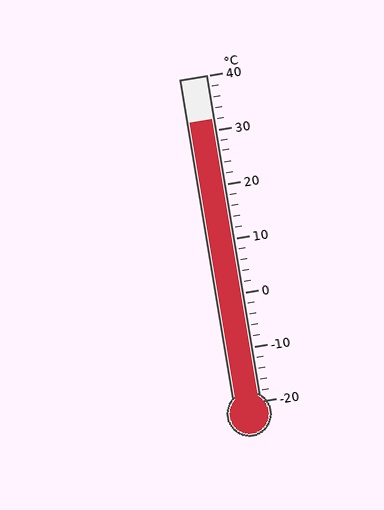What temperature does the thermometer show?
The thermometer shows approximately 32°C.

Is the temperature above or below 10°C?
The temperature is above 10°C.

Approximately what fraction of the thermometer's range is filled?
The thermometer is filled to approximately 85% of its range.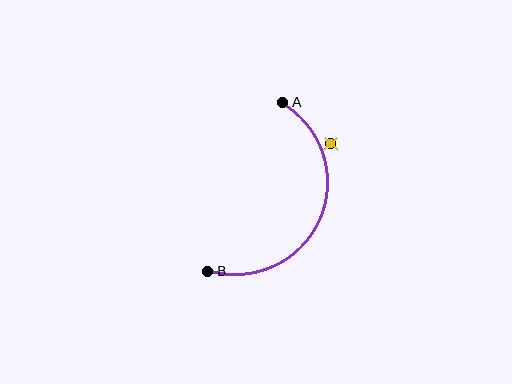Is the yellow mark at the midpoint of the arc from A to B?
No — the yellow mark does not lie on the arc at all. It sits slightly outside the curve.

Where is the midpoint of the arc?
The arc midpoint is the point on the curve farthest from the straight line joining A and B. It sits to the right of that line.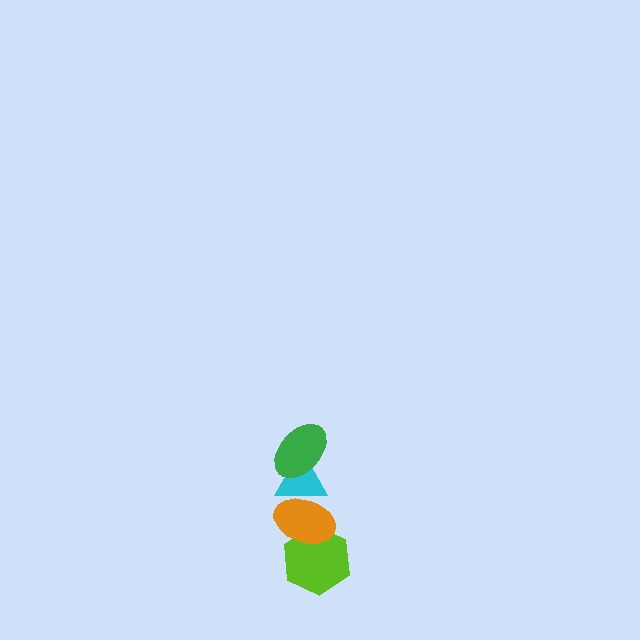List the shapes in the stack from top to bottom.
From top to bottom: the green ellipse, the cyan triangle, the orange ellipse, the lime hexagon.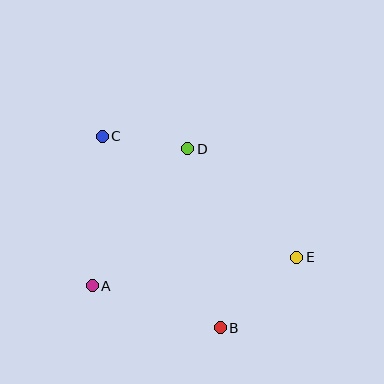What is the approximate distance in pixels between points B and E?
The distance between B and E is approximately 104 pixels.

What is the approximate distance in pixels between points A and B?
The distance between A and B is approximately 135 pixels.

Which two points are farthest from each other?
Points C and E are farthest from each other.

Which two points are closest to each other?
Points C and D are closest to each other.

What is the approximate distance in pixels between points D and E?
The distance between D and E is approximately 154 pixels.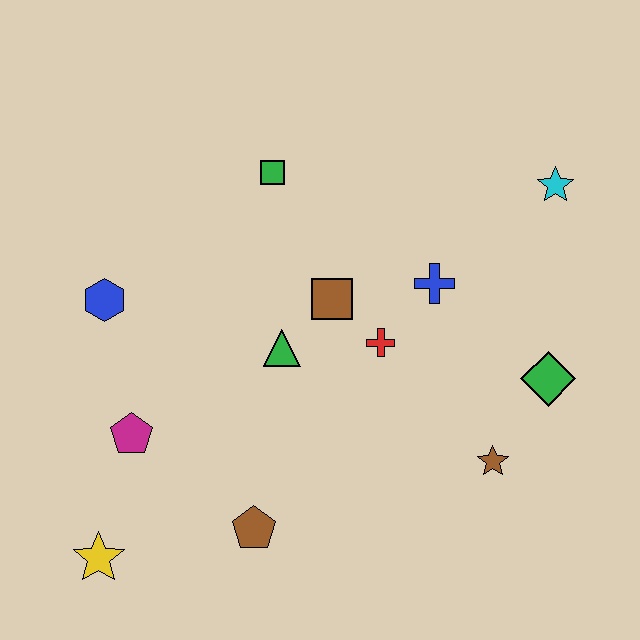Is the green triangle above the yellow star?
Yes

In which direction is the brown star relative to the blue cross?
The brown star is below the blue cross.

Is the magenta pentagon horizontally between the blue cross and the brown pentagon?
No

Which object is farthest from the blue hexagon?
The cyan star is farthest from the blue hexagon.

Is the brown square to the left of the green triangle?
No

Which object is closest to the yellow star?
The magenta pentagon is closest to the yellow star.